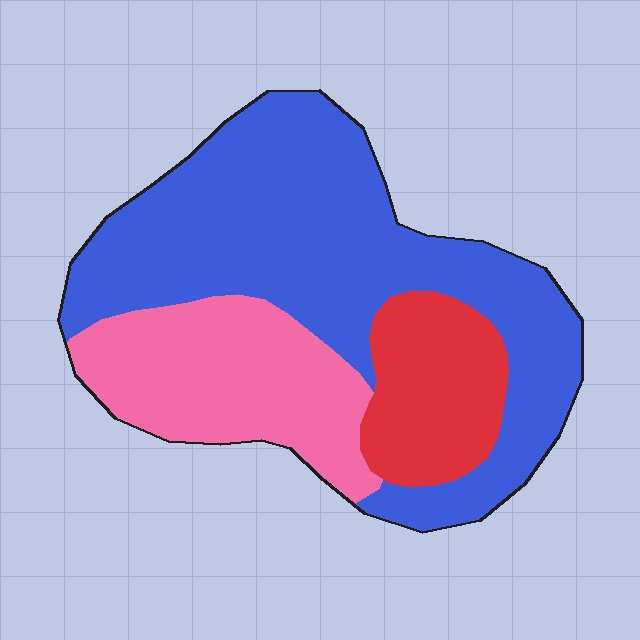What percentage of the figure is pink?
Pink covers roughly 25% of the figure.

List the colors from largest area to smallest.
From largest to smallest: blue, pink, red.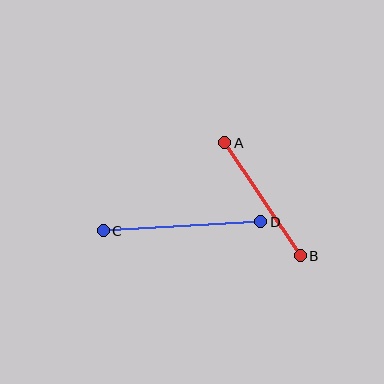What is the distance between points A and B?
The distance is approximately 136 pixels.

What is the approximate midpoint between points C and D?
The midpoint is at approximately (182, 226) pixels.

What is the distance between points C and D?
The distance is approximately 158 pixels.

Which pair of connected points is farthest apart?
Points C and D are farthest apart.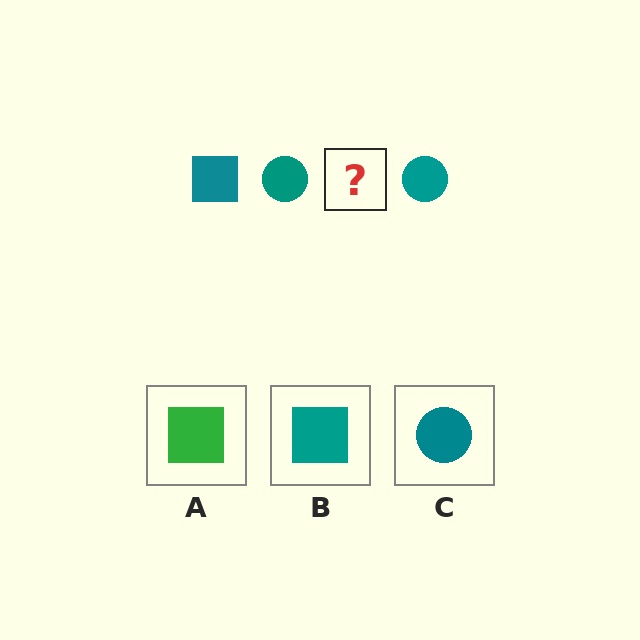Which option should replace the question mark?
Option B.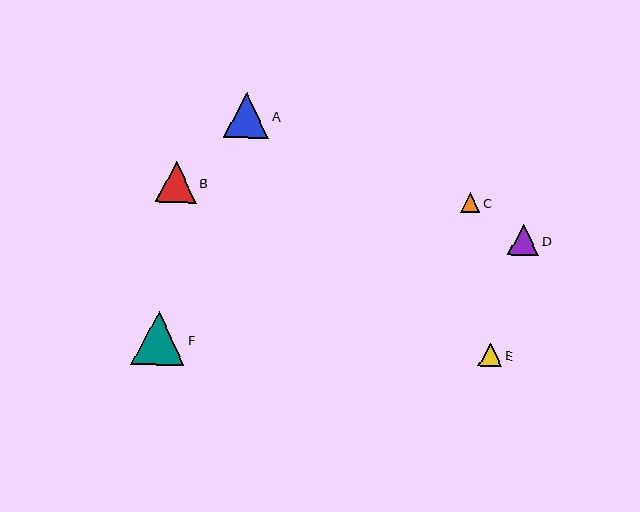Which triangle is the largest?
Triangle F is the largest with a size of approximately 54 pixels.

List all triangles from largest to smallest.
From largest to smallest: F, A, B, D, E, C.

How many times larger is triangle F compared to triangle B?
Triangle F is approximately 1.3 times the size of triangle B.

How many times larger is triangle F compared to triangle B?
Triangle F is approximately 1.3 times the size of triangle B.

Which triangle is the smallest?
Triangle C is the smallest with a size of approximately 20 pixels.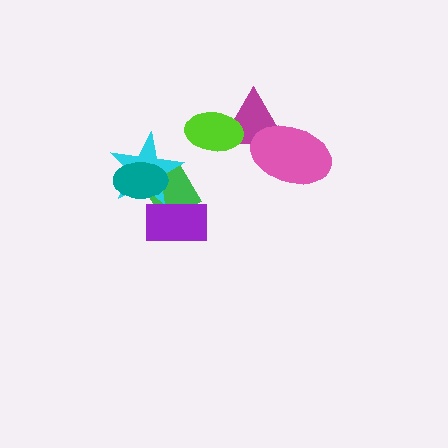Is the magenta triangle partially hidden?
Yes, it is partially covered by another shape.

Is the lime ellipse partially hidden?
No, no other shape covers it.